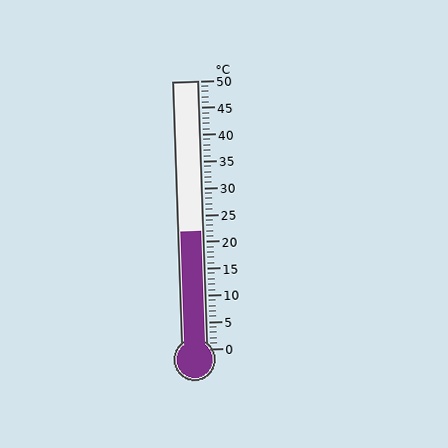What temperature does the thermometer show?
The thermometer shows approximately 22°C.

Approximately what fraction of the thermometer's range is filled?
The thermometer is filled to approximately 45% of its range.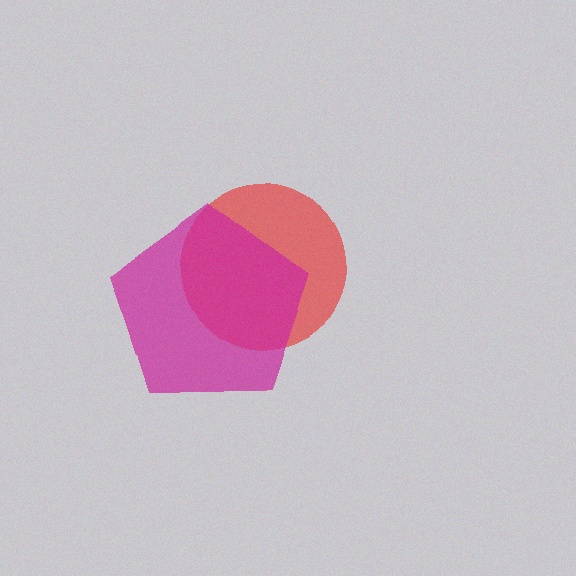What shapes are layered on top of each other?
The layered shapes are: a red circle, a magenta pentagon.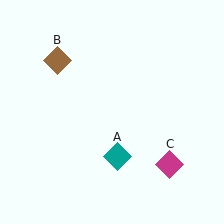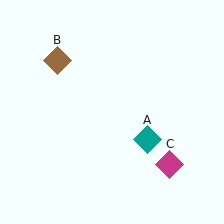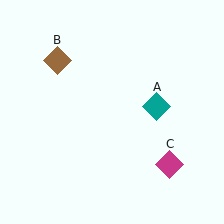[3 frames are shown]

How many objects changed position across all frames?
1 object changed position: teal diamond (object A).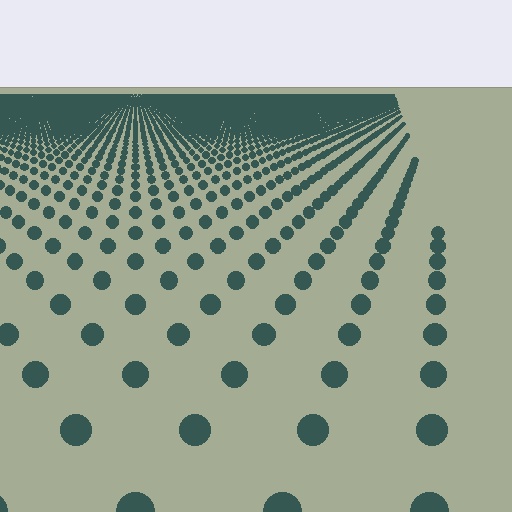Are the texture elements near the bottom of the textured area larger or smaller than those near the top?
Larger. Near the bottom, elements are closer to the viewer and appear at a bigger on-screen size.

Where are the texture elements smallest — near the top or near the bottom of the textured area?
Near the top.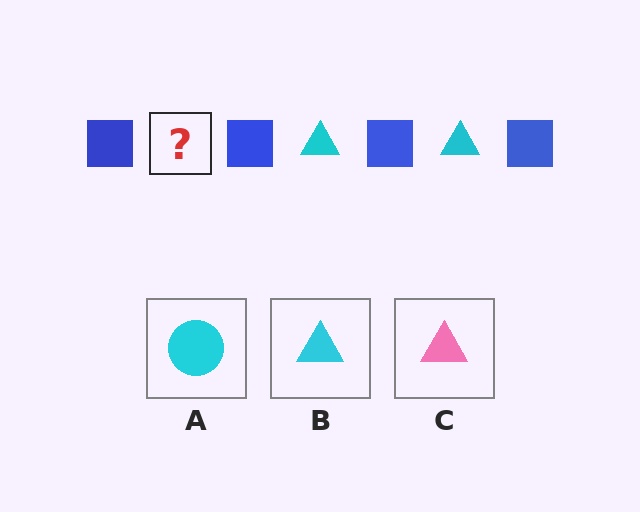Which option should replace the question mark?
Option B.